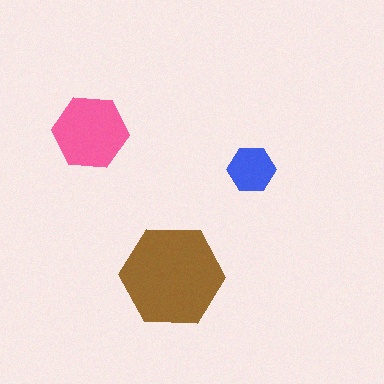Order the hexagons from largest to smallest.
the brown one, the pink one, the blue one.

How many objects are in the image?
There are 3 objects in the image.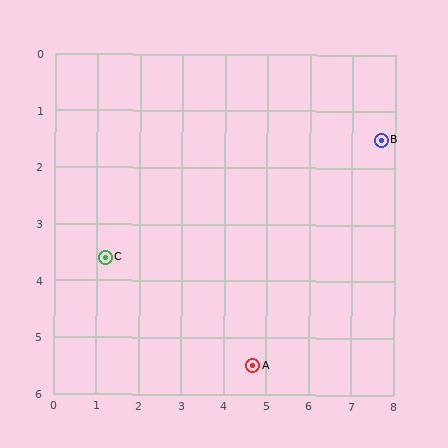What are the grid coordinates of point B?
Point B is at approximately (7.7, 1.5).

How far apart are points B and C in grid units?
Points B and C are about 6.8 grid units apart.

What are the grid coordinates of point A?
Point A is at approximately (4.7, 5.5).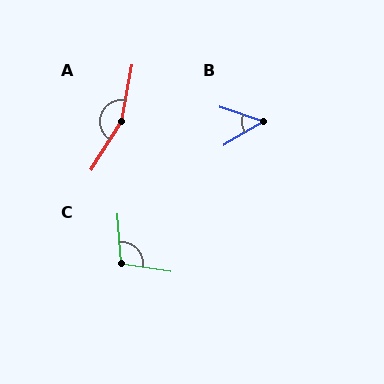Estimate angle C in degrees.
Approximately 102 degrees.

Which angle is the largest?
A, at approximately 158 degrees.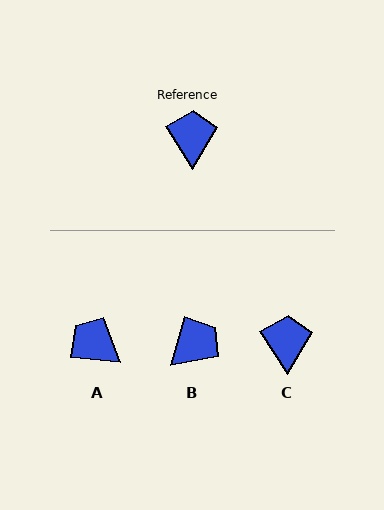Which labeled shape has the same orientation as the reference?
C.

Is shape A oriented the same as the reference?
No, it is off by about 52 degrees.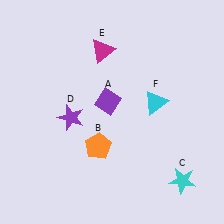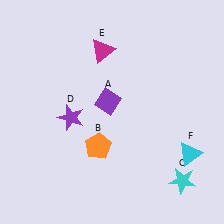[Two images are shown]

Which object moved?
The cyan triangle (F) moved down.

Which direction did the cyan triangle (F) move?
The cyan triangle (F) moved down.